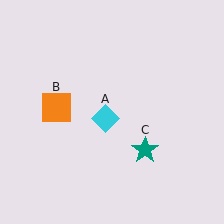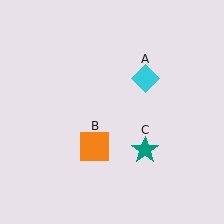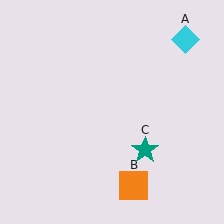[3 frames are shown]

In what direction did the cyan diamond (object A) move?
The cyan diamond (object A) moved up and to the right.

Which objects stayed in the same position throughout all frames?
Teal star (object C) remained stationary.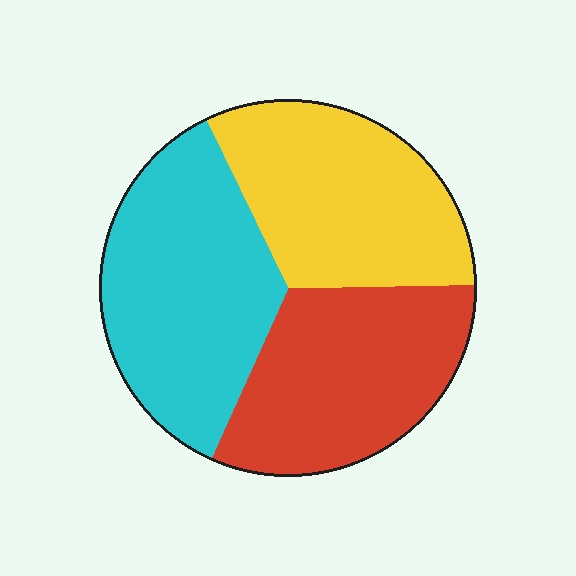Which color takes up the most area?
Cyan, at roughly 35%.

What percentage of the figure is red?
Red takes up about one third (1/3) of the figure.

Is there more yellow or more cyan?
Cyan.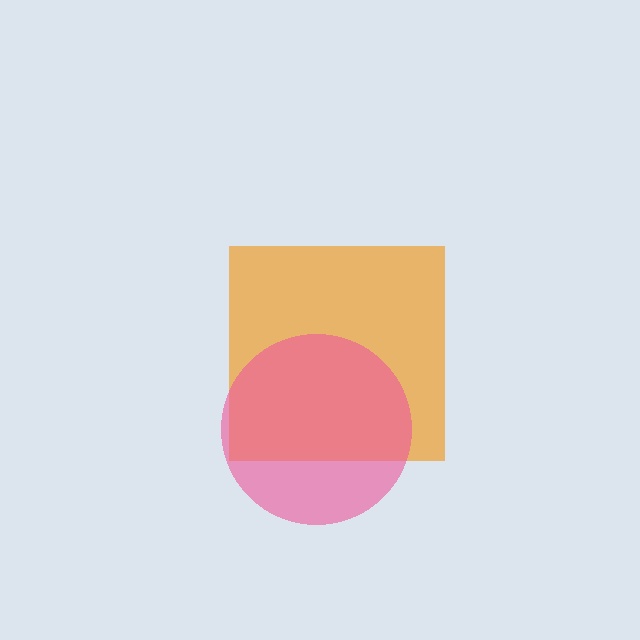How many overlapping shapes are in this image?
There are 2 overlapping shapes in the image.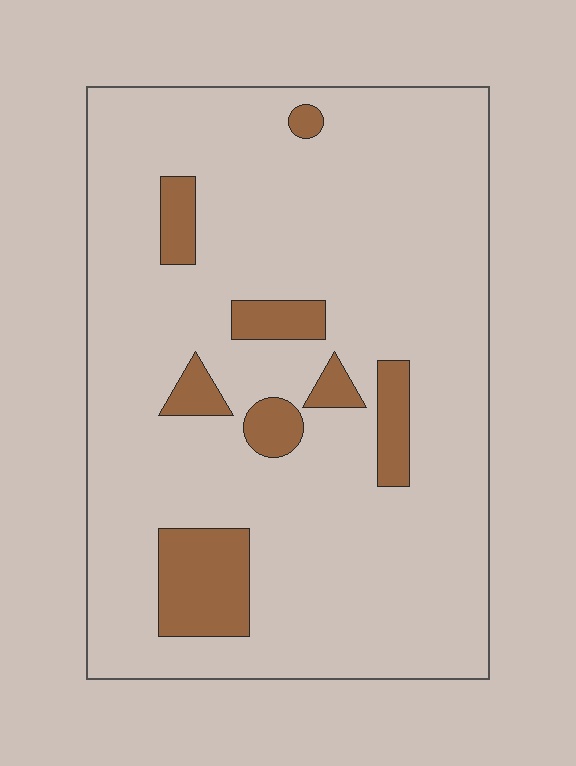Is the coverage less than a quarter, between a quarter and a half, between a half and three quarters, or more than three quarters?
Less than a quarter.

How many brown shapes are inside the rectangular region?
8.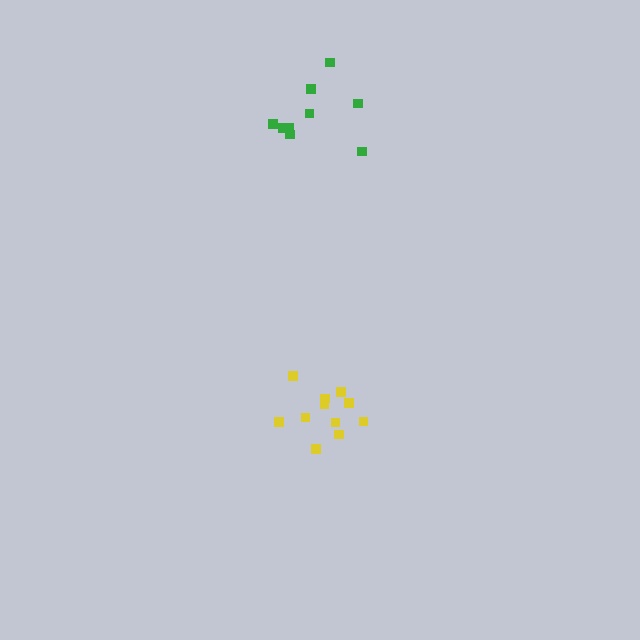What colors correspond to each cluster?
The clusters are colored: yellow, green.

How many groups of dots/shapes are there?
There are 2 groups.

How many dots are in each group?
Group 1: 11 dots, Group 2: 9 dots (20 total).